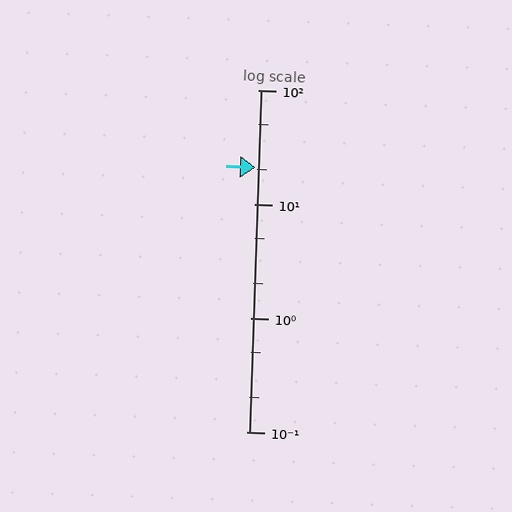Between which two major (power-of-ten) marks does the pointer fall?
The pointer is between 10 and 100.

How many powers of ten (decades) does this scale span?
The scale spans 3 decades, from 0.1 to 100.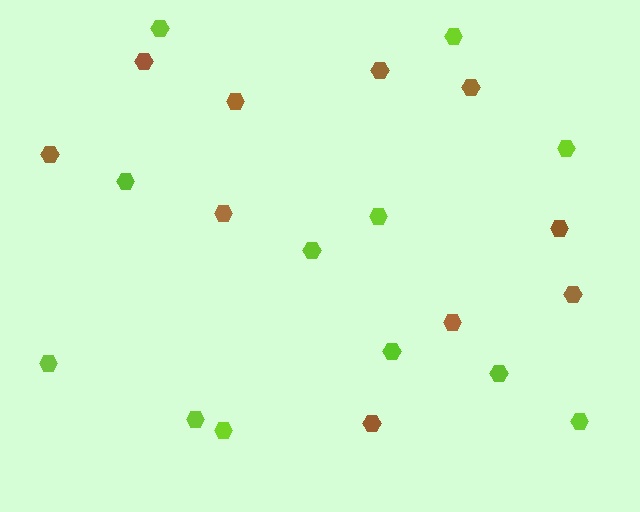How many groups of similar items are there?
There are 2 groups: one group of brown hexagons (10) and one group of lime hexagons (12).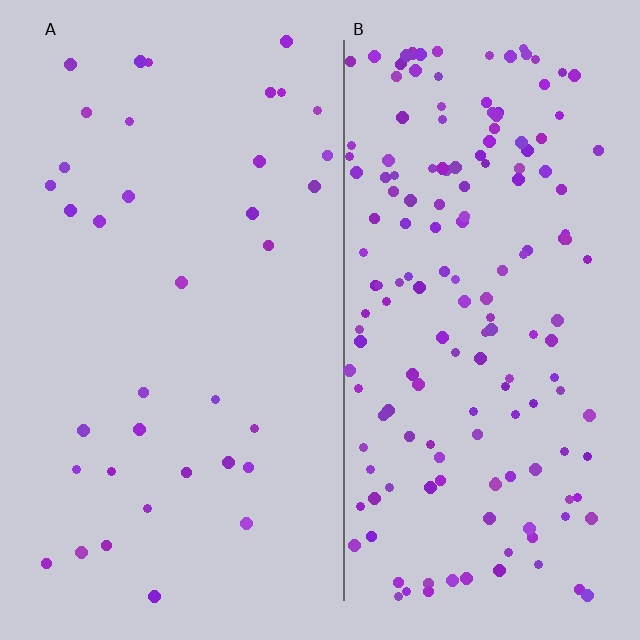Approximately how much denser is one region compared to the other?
Approximately 4.6× — region B over region A.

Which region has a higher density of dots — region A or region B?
B (the right).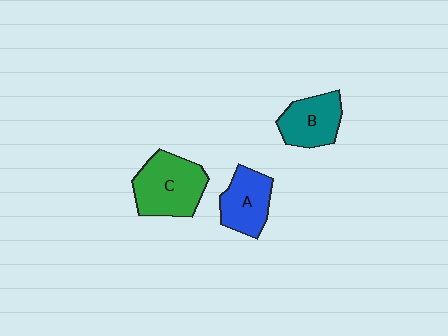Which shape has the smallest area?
Shape B (teal).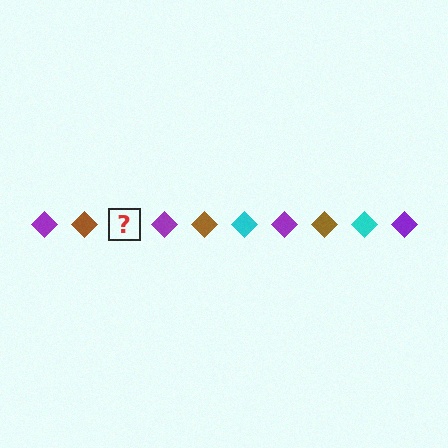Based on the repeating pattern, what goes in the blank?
The blank should be a cyan diamond.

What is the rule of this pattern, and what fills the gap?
The rule is that the pattern cycles through purple, brown, cyan diamonds. The gap should be filled with a cyan diamond.